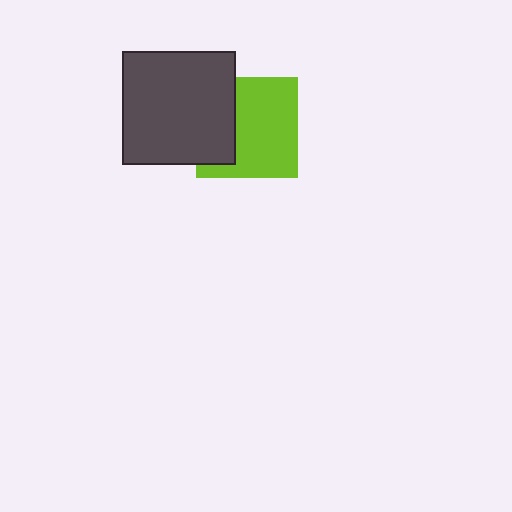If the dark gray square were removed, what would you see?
You would see the complete lime square.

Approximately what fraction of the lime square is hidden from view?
Roughly 35% of the lime square is hidden behind the dark gray square.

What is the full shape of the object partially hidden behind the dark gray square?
The partially hidden object is a lime square.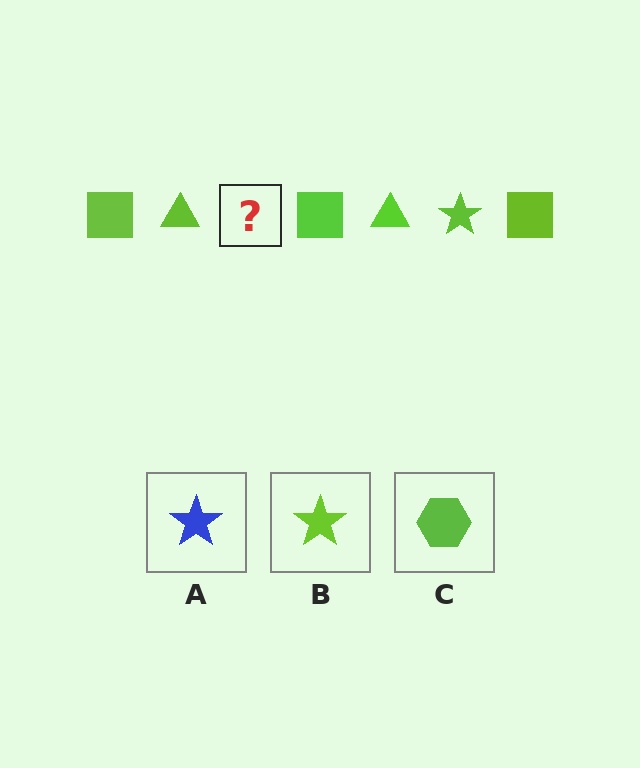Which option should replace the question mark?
Option B.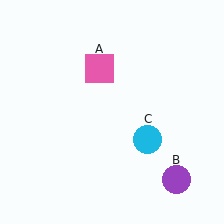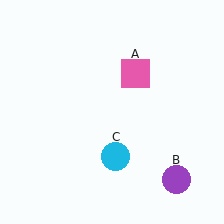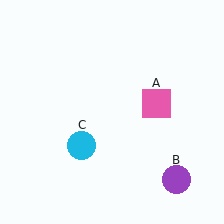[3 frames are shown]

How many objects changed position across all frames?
2 objects changed position: pink square (object A), cyan circle (object C).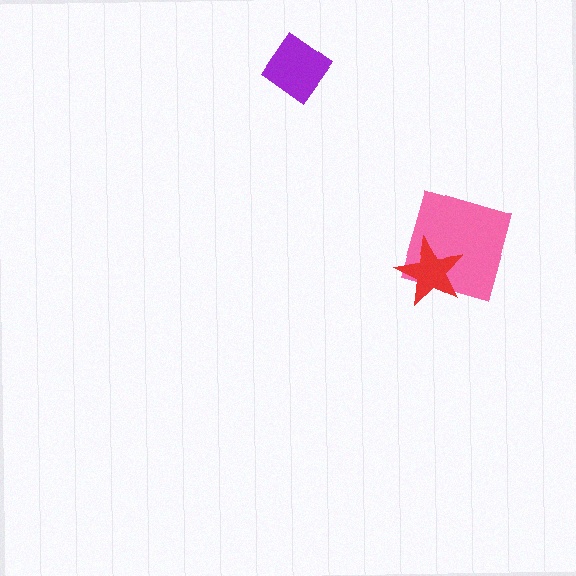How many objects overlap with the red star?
1 object overlaps with the red star.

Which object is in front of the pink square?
The red star is in front of the pink square.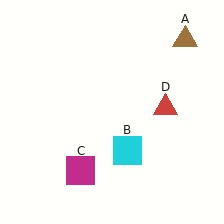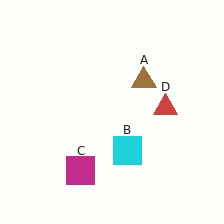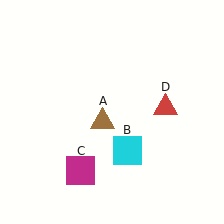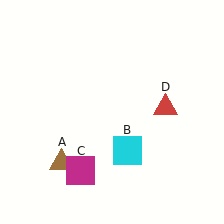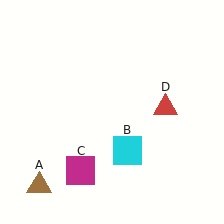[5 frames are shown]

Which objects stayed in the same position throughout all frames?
Cyan square (object B) and magenta square (object C) and red triangle (object D) remained stationary.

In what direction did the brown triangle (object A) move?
The brown triangle (object A) moved down and to the left.